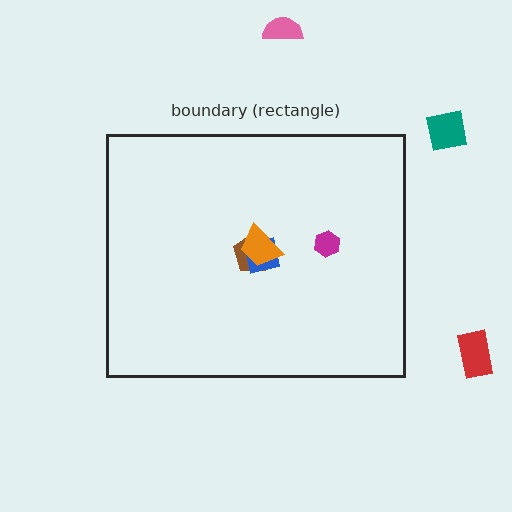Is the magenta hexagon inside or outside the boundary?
Inside.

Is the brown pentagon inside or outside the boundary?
Inside.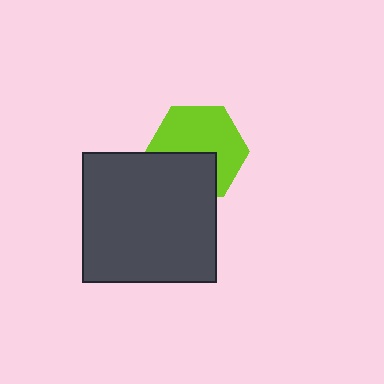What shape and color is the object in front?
The object in front is a dark gray rectangle.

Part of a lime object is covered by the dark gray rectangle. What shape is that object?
It is a hexagon.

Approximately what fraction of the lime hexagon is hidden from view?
Roughly 38% of the lime hexagon is hidden behind the dark gray rectangle.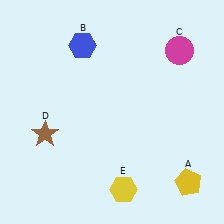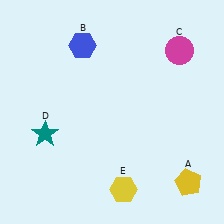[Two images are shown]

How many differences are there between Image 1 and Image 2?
There is 1 difference between the two images.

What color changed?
The star (D) changed from brown in Image 1 to teal in Image 2.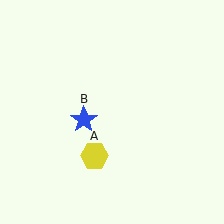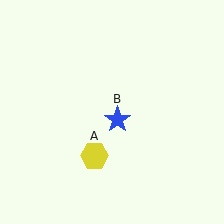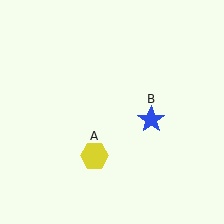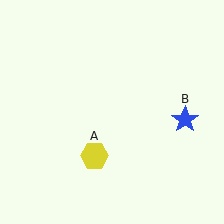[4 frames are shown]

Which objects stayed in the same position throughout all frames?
Yellow hexagon (object A) remained stationary.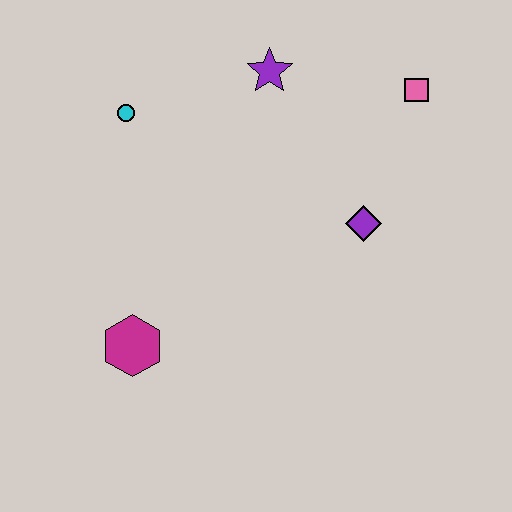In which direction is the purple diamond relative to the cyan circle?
The purple diamond is to the right of the cyan circle.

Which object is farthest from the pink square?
The magenta hexagon is farthest from the pink square.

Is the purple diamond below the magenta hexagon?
No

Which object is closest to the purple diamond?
The pink square is closest to the purple diamond.